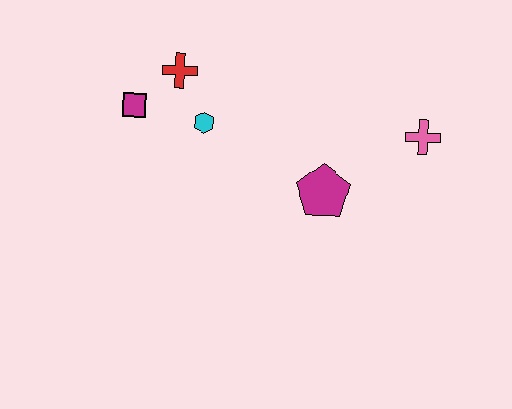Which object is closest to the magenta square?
The red cross is closest to the magenta square.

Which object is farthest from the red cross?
The pink cross is farthest from the red cross.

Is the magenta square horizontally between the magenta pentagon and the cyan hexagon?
No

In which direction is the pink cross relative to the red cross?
The pink cross is to the right of the red cross.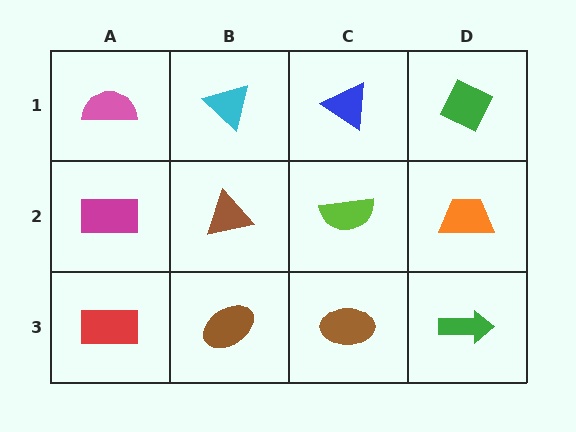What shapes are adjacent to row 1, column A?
A magenta rectangle (row 2, column A), a cyan triangle (row 1, column B).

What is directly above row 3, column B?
A brown triangle.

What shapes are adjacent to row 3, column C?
A lime semicircle (row 2, column C), a brown ellipse (row 3, column B), a green arrow (row 3, column D).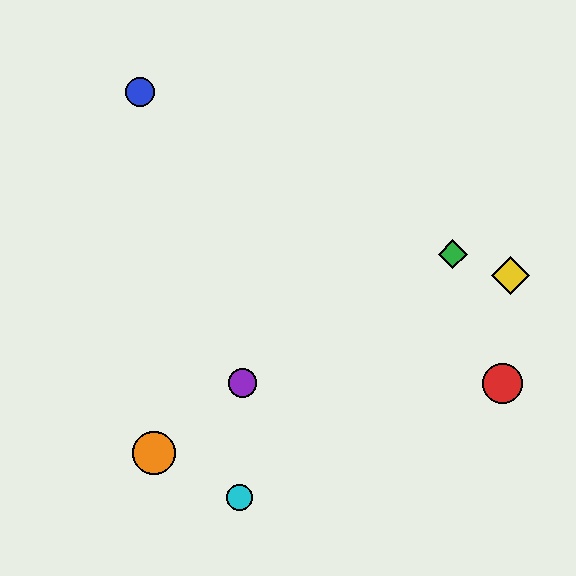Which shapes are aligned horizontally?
The red circle, the purple circle are aligned horizontally.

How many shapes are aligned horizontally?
2 shapes (the red circle, the purple circle) are aligned horizontally.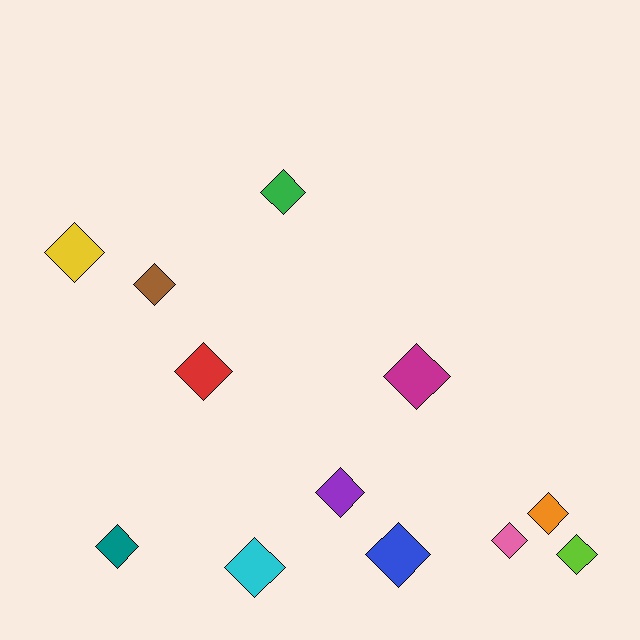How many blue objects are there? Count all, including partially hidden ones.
There is 1 blue object.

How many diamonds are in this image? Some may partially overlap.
There are 12 diamonds.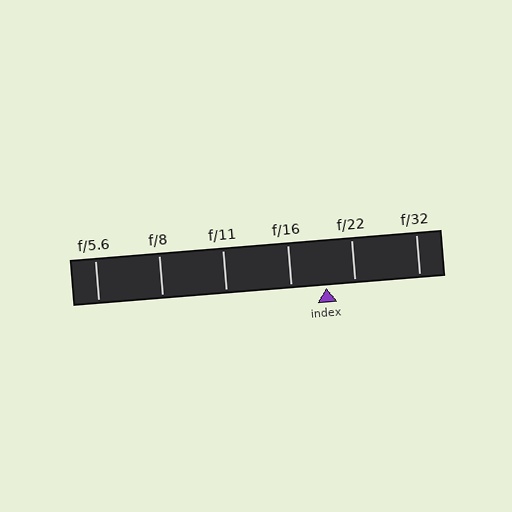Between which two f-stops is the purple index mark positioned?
The index mark is between f/16 and f/22.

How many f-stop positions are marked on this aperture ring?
There are 6 f-stop positions marked.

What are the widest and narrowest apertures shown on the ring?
The widest aperture shown is f/5.6 and the narrowest is f/32.